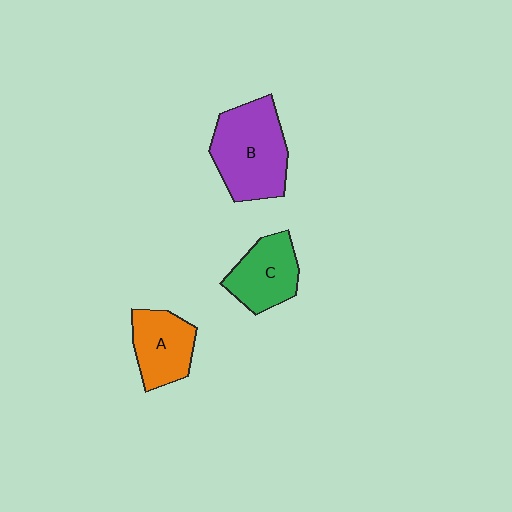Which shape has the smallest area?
Shape A (orange).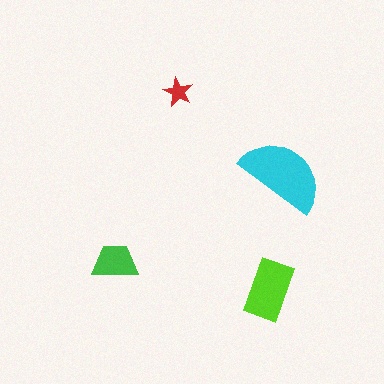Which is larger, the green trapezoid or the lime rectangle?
The lime rectangle.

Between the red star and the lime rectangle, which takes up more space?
The lime rectangle.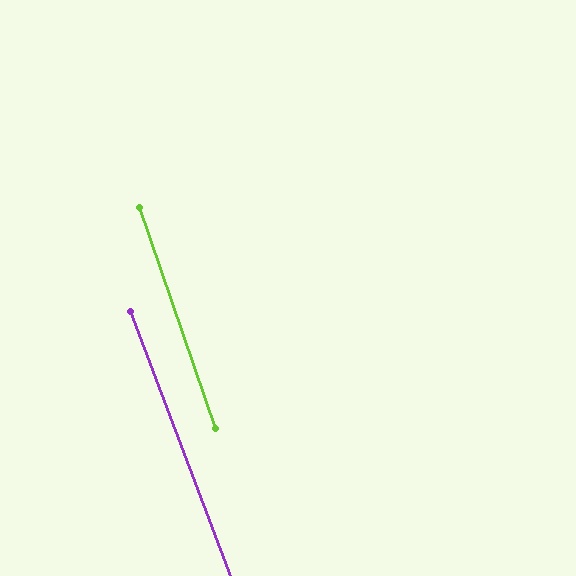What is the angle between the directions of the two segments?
Approximately 2 degrees.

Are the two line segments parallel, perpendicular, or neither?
Parallel — their directions differ by only 1.8°.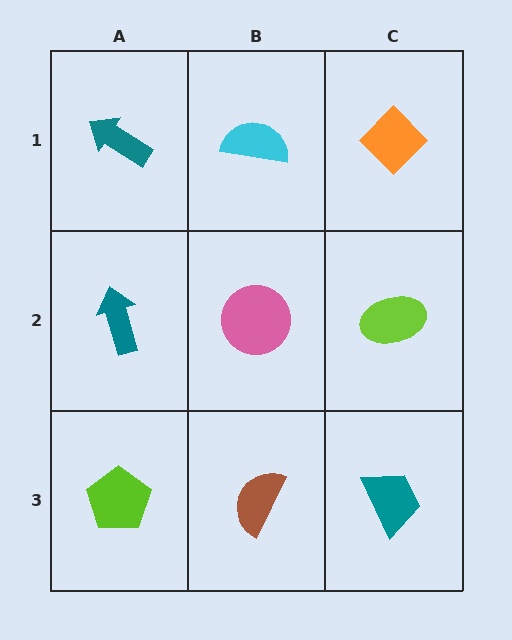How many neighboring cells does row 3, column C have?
2.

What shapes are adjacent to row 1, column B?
A pink circle (row 2, column B), a teal arrow (row 1, column A), an orange diamond (row 1, column C).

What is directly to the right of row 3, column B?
A teal trapezoid.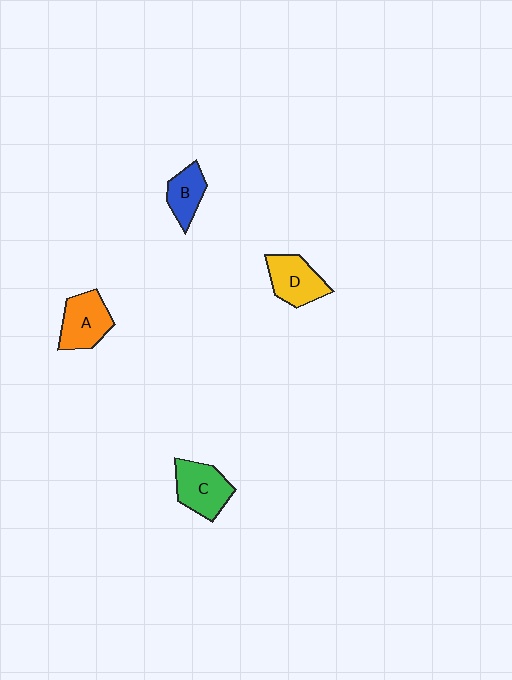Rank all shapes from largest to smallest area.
From largest to smallest: C (green), A (orange), D (yellow), B (blue).